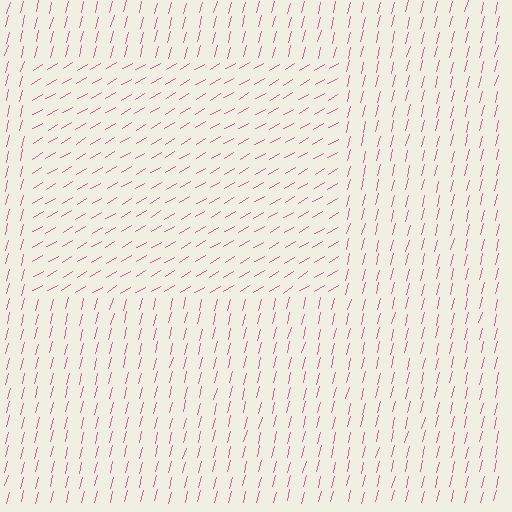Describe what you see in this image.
The image is filled with small pink line segments. A rectangle region in the image has lines oriented differently from the surrounding lines, creating a visible texture boundary.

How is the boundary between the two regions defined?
The boundary is defined purely by a change in line orientation (approximately 45 degrees difference). All lines are the same color and thickness.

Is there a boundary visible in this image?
Yes, there is a texture boundary formed by a change in line orientation.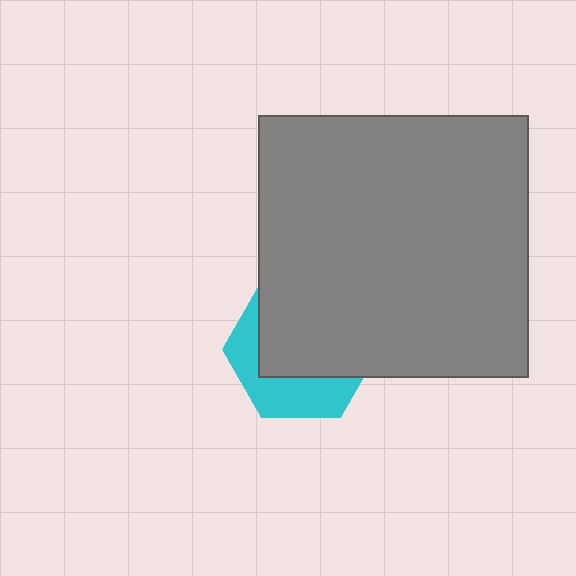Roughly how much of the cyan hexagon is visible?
A small part of it is visible (roughly 37%).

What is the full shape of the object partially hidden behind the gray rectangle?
The partially hidden object is a cyan hexagon.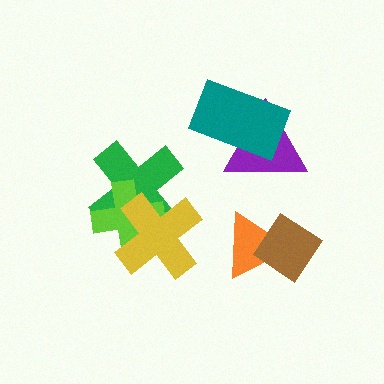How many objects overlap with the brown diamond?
1 object overlaps with the brown diamond.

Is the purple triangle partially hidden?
Yes, it is partially covered by another shape.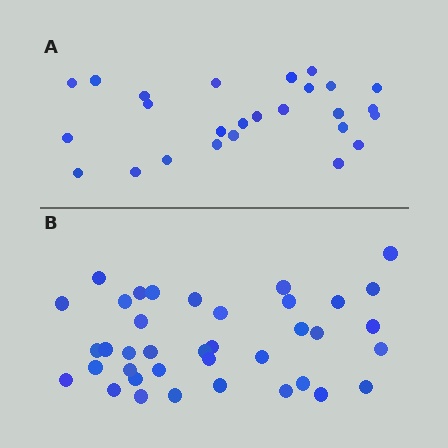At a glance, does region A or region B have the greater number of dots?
Region B (the bottom region) has more dots.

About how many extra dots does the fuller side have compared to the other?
Region B has roughly 12 or so more dots than region A.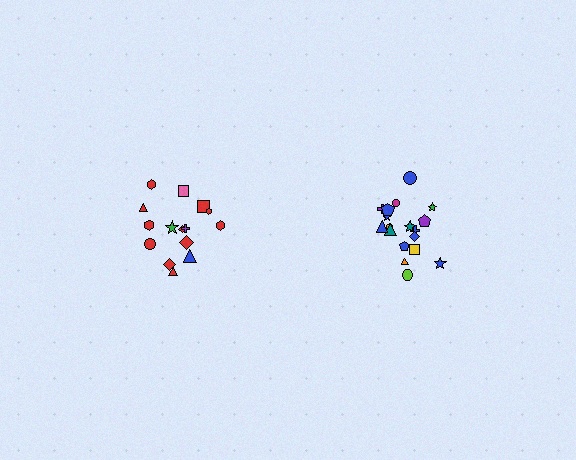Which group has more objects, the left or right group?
The right group.